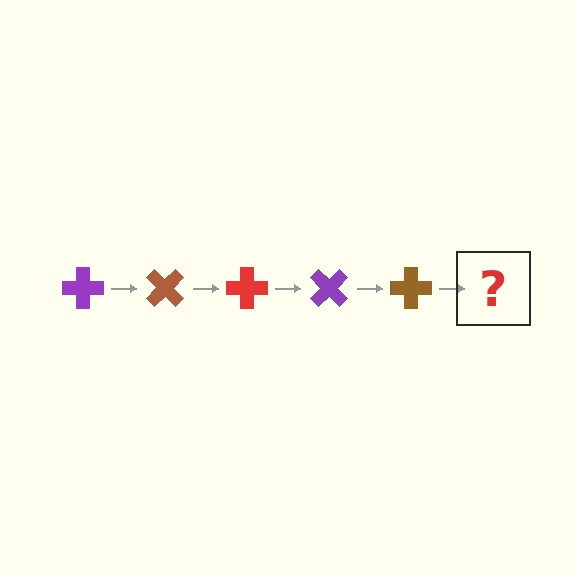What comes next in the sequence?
The next element should be a red cross, rotated 225 degrees from the start.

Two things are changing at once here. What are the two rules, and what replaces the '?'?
The two rules are that it rotates 45 degrees each step and the color cycles through purple, brown, and red. The '?' should be a red cross, rotated 225 degrees from the start.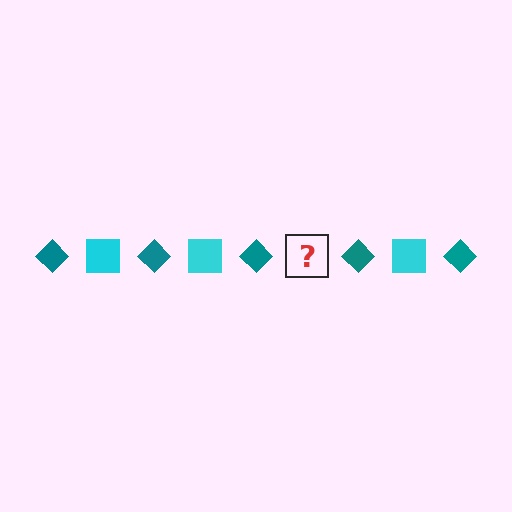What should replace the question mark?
The question mark should be replaced with a cyan square.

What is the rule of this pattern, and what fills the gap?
The rule is that the pattern alternates between teal diamond and cyan square. The gap should be filled with a cyan square.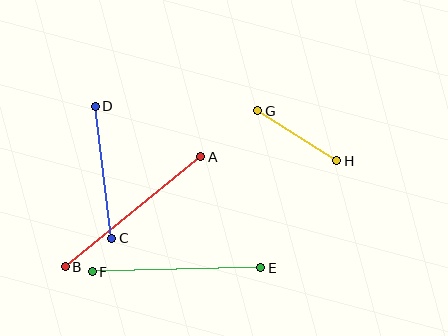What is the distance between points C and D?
The distance is approximately 133 pixels.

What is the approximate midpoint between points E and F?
The midpoint is at approximately (177, 270) pixels.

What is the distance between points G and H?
The distance is approximately 94 pixels.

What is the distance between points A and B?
The distance is approximately 175 pixels.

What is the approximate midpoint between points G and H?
The midpoint is at approximately (297, 136) pixels.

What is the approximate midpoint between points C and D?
The midpoint is at approximately (103, 172) pixels.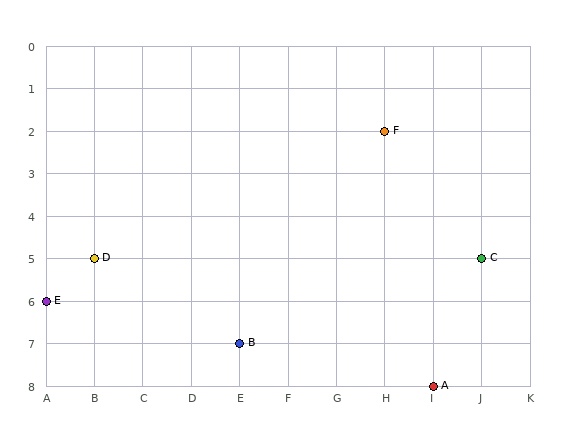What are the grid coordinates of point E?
Point E is at grid coordinates (A, 6).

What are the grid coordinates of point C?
Point C is at grid coordinates (J, 5).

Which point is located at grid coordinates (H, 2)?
Point F is at (H, 2).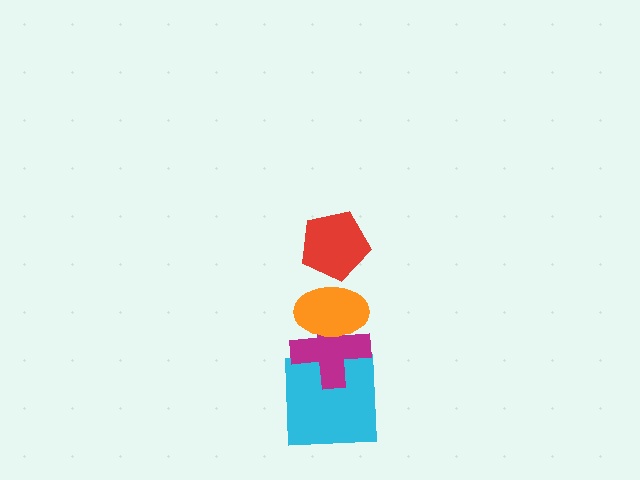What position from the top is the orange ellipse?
The orange ellipse is 2nd from the top.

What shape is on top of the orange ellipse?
The red pentagon is on top of the orange ellipse.